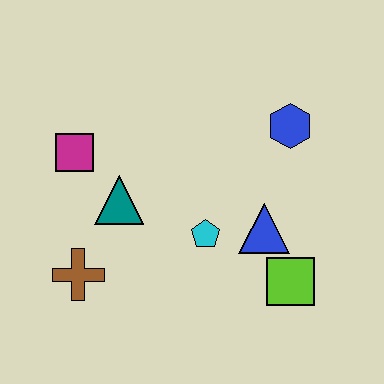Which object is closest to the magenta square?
The teal triangle is closest to the magenta square.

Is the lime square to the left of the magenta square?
No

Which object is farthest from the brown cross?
The blue hexagon is farthest from the brown cross.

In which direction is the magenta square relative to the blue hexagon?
The magenta square is to the left of the blue hexagon.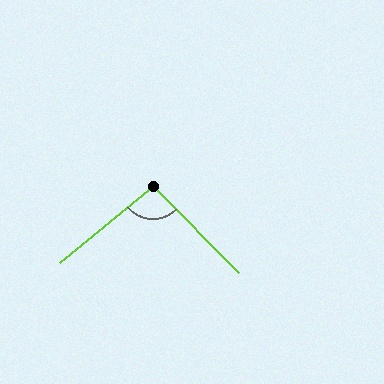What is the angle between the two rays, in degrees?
Approximately 96 degrees.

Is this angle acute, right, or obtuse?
It is obtuse.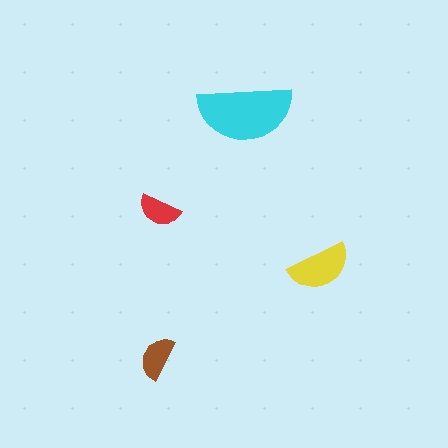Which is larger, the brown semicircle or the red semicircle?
The brown one.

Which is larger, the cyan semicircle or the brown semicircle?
The cyan one.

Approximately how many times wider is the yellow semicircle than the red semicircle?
About 1.5 times wider.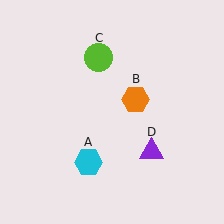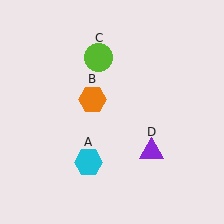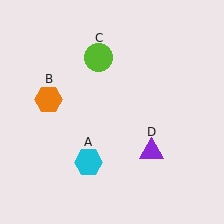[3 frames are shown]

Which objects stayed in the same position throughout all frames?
Cyan hexagon (object A) and lime circle (object C) and purple triangle (object D) remained stationary.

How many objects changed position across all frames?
1 object changed position: orange hexagon (object B).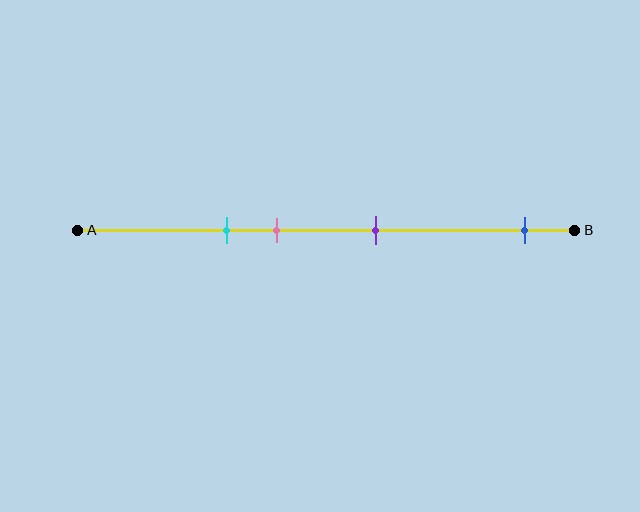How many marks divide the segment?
There are 4 marks dividing the segment.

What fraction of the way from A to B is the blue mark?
The blue mark is approximately 90% (0.9) of the way from A to B.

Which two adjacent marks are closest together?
The cyan and pink marks are the closest adjacent pair.